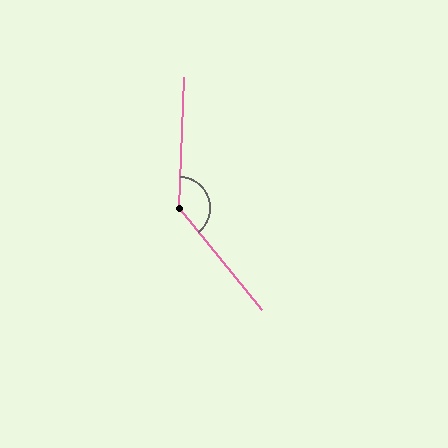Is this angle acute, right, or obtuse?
It is obtuse.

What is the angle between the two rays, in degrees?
Approximately 140 degrees.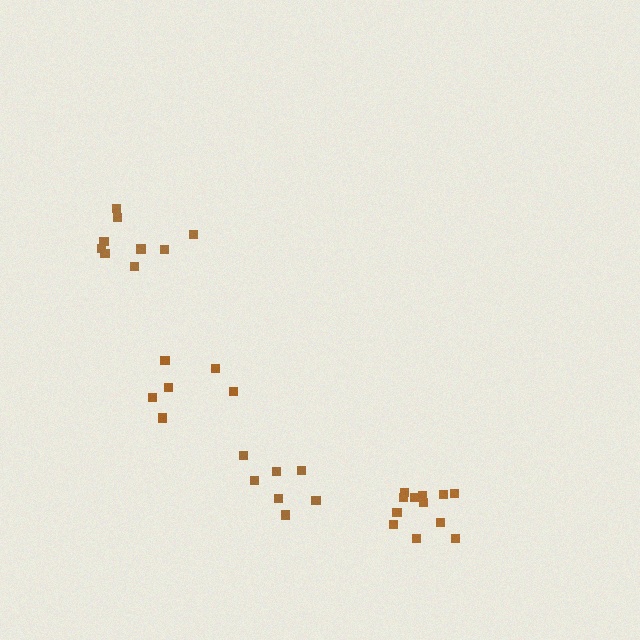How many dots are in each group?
Group 1: 12 dots, Group 2: 7 dots, Group 3: 6 dots, Group 4: 9 dots (34 total).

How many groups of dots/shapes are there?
There are 4 groups.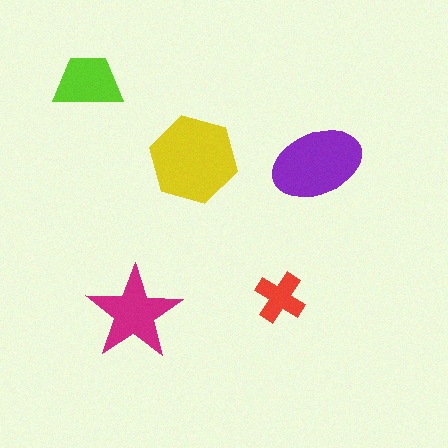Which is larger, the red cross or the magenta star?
The magenta star.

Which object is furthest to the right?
The purple ellipse is rightmost.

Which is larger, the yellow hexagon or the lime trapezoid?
The yellow hexagon.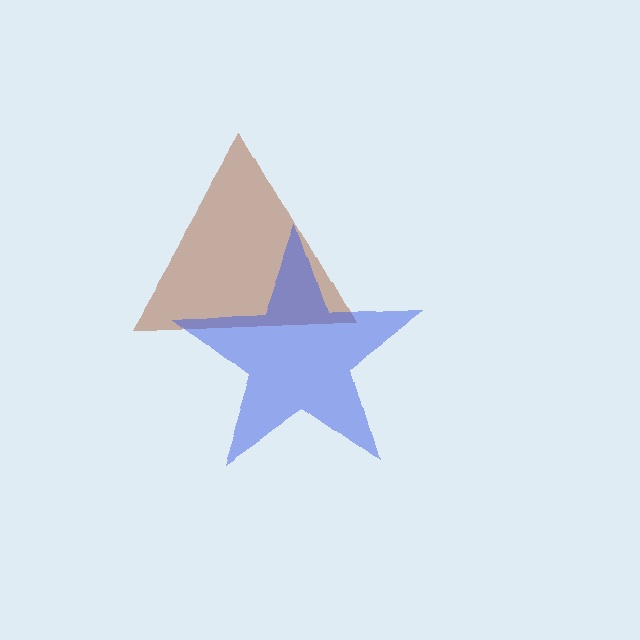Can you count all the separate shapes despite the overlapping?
Yes, there are 2 separate shapes.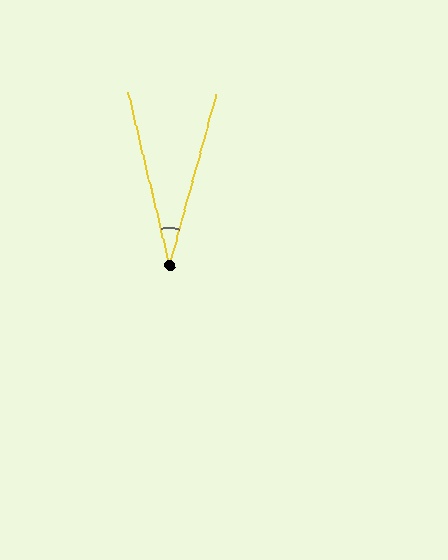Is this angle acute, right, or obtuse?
It is acute.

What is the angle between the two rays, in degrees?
Approximately 29 degrees.